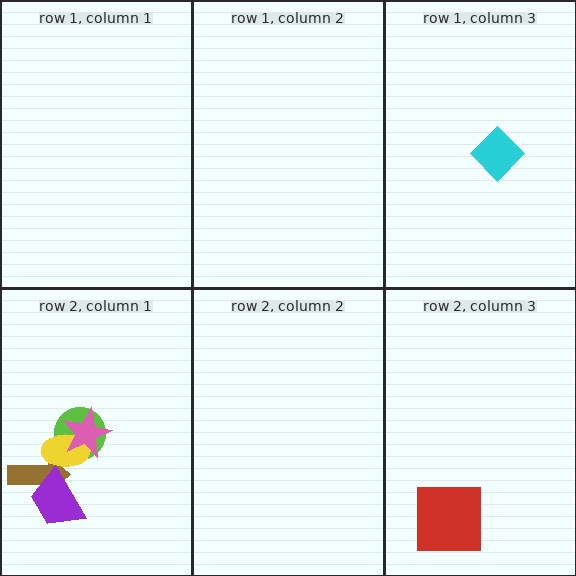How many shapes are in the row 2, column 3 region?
1.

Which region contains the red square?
The row 2, column 3 region.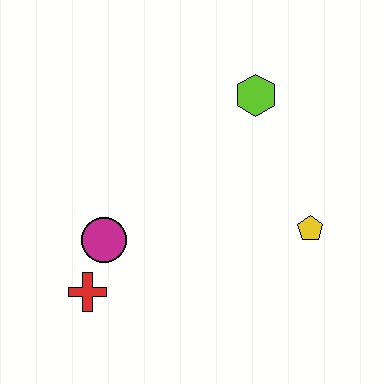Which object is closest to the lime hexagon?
The yellow pentagon is closest to the lime hexagon.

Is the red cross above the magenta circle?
No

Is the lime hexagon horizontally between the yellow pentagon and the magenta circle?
Yes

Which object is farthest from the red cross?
The lime hexagon is farthest from the red cross.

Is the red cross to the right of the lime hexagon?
No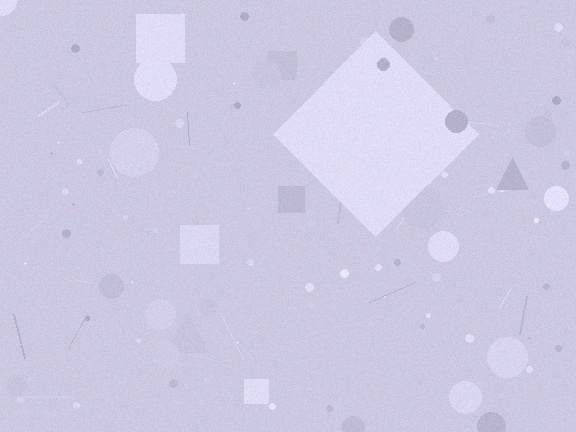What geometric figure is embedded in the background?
A diamond is embedded in the background.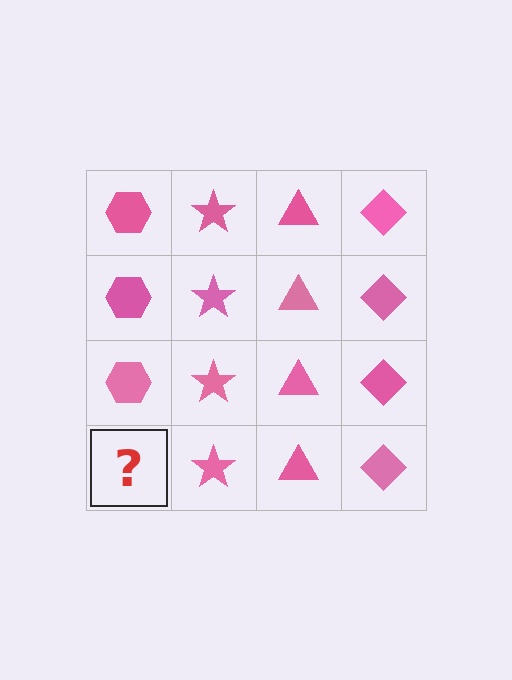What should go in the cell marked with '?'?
The missing cell should contain a pink hexagon.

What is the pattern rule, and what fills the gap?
The rule is that each column has a consistent shape. The gap should be filled with a pink hexagon.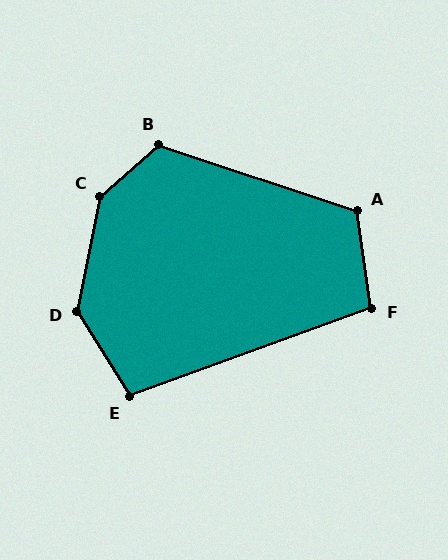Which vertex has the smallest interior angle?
E, at approximately 101 degrees.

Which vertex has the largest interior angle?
C, at approximately 142 degrees.